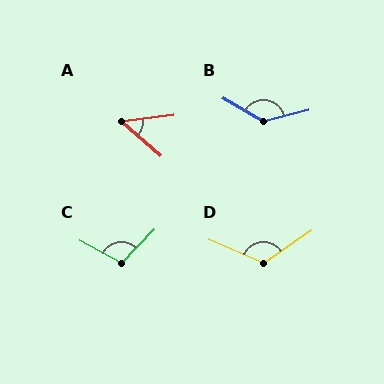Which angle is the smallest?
A, at approximately 48 degrees.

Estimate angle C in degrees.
Approximately 106 degrees.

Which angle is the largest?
B, at approximately 135 degrees.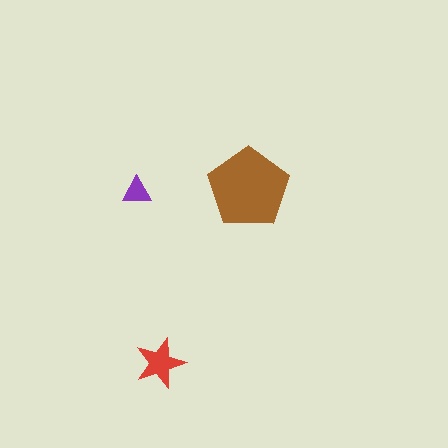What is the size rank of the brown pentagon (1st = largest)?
1st.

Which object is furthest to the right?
The brown pentagon is rightmost.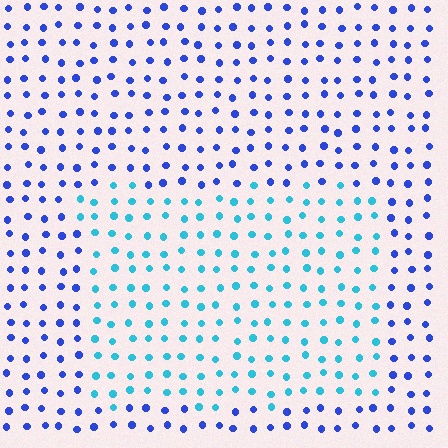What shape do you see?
I see a rectangle.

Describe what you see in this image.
The image is filled with small blue elements in a uniform arrangement. A rectangle-shaped region is visible where the elements are tinted to a slightly different hue, forming a subtle color boundary.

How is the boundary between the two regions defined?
The boundary is defined purely by a slight shift in hue (about 43 degrees). Spacing, size, and orientation are identical on both sides.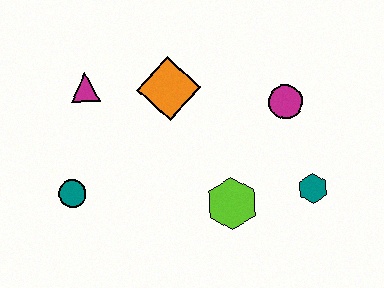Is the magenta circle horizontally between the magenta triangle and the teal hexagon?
Yes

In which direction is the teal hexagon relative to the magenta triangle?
The teal hexagon is to the right of the magenta triangle.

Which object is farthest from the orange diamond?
The teal hexagon is farthest from the orange diamond.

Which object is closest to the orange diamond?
The magenta triangle is closest to the orange diamond.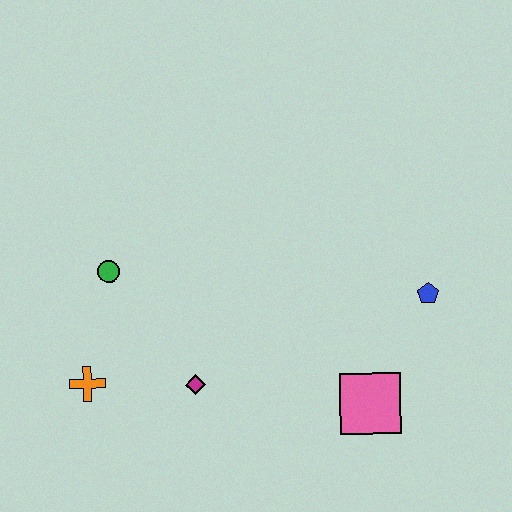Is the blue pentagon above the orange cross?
Yes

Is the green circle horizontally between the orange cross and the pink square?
Yes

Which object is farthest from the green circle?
The blue pentagon is farthest from the green circle.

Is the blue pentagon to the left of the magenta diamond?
No